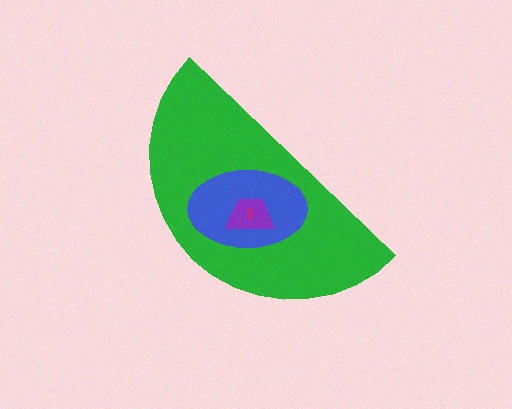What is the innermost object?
The magenta arrow.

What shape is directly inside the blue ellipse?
The purple trapezoid.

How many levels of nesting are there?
4.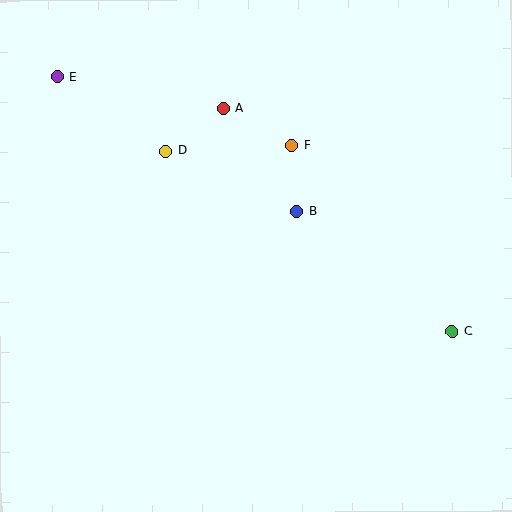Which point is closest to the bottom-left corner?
Point D is closest to the bottom-left corner.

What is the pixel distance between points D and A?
The distance between D and A is 72 pixels.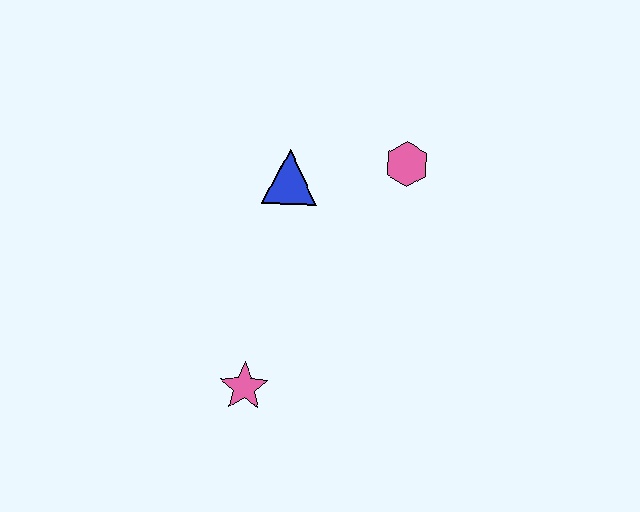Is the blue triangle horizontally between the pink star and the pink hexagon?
Yes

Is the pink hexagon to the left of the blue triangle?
No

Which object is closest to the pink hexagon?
The blue triangle is closest to the pink hexagon.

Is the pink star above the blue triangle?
No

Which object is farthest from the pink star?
The pink hexagon is farthest from the pink star.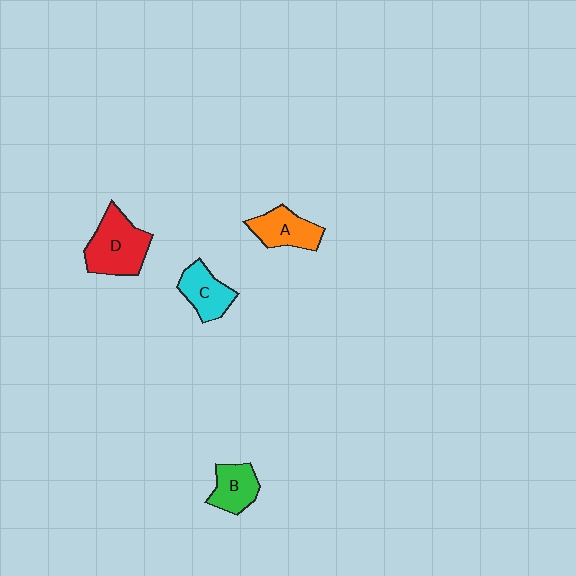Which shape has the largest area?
Shape D (red).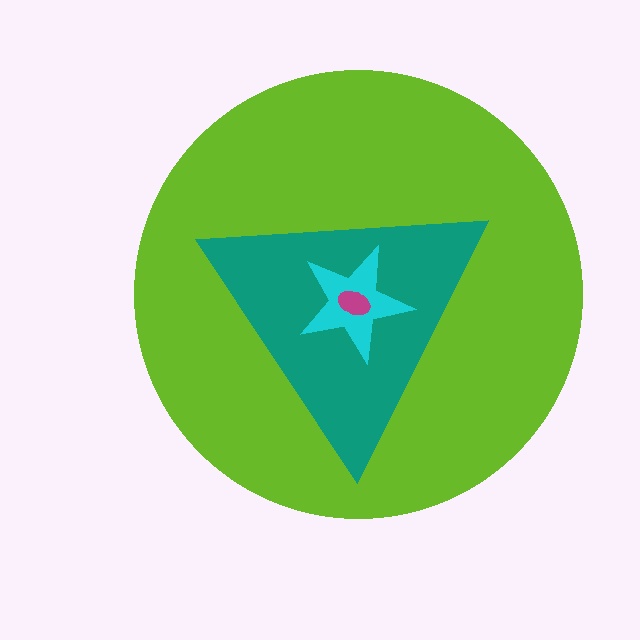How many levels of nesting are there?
4.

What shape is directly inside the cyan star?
The magenta ellipse.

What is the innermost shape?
The magenta ellipse.